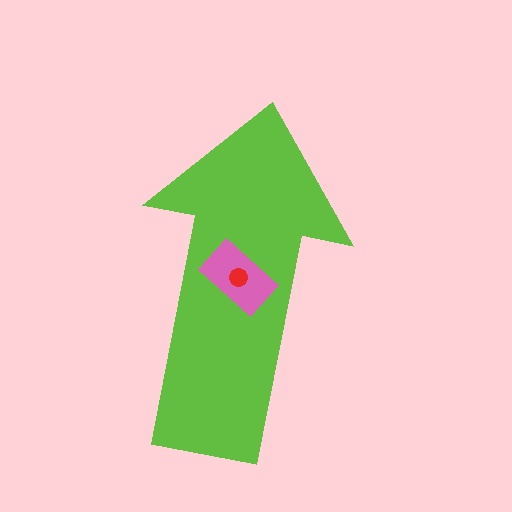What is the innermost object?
The red circle.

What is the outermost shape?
The lime arrow.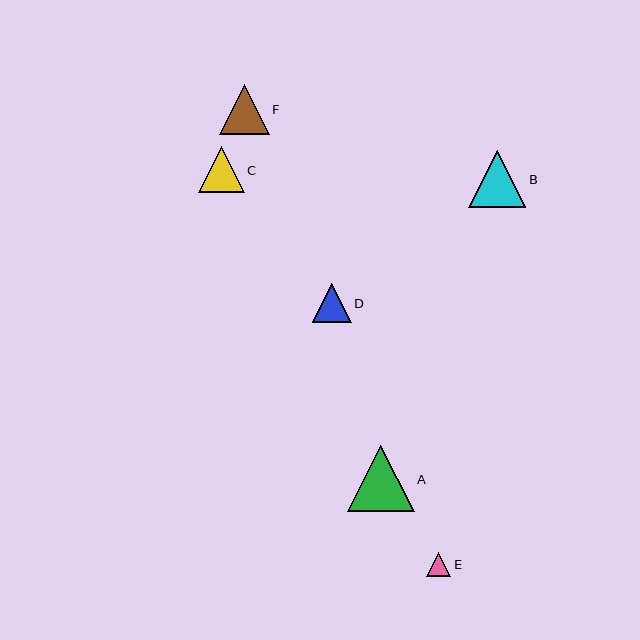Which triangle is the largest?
Triangle A is the largest with a size of approximately 67 pixels.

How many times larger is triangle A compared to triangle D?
Triangle A is approximately 1.7 times the size of triangle D.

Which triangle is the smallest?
Triangle E is the smallest with a size of approximately 24 pixels.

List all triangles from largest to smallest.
From largest to smallest: A, B, F, C, D, E.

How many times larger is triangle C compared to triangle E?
Triangle C is approximately 1.9 times the size of triangle E.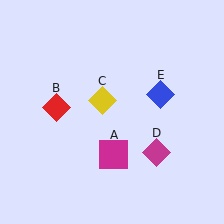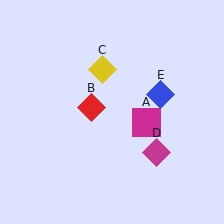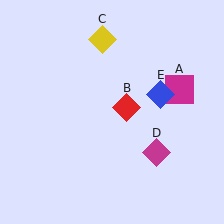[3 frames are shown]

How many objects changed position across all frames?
3 objects changed position: magenta square (object A), red diamond (object B), yellow diamond (object C).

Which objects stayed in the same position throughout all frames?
Magenta diamond (object D) and blue diamond (object E) remained stationary.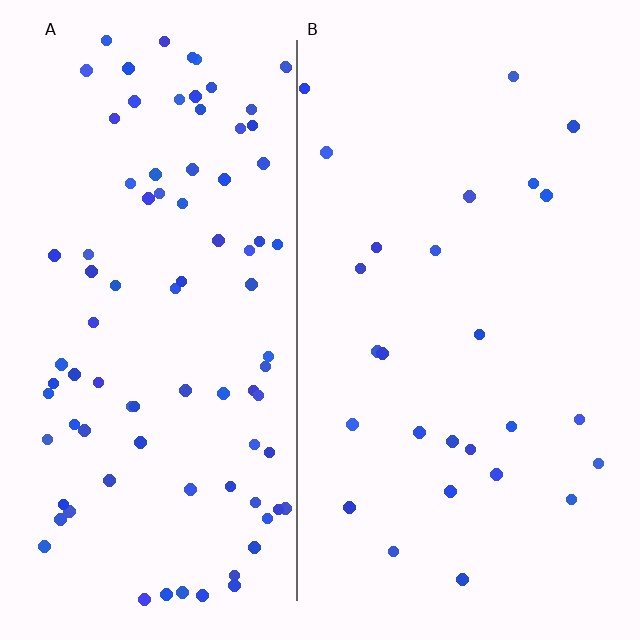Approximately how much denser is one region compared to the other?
Approximately 3.4× — region A over region B.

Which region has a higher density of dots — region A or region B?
A (the left).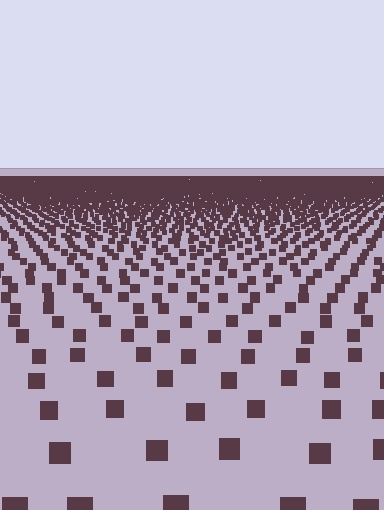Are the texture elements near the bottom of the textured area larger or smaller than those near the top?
Larger. Near the bottom, elements are closer to the viewer and appear at a bigger on-screen size.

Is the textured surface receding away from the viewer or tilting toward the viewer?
The surface is receding away from the viewer. Texture elements get smaller and denser toward the top.